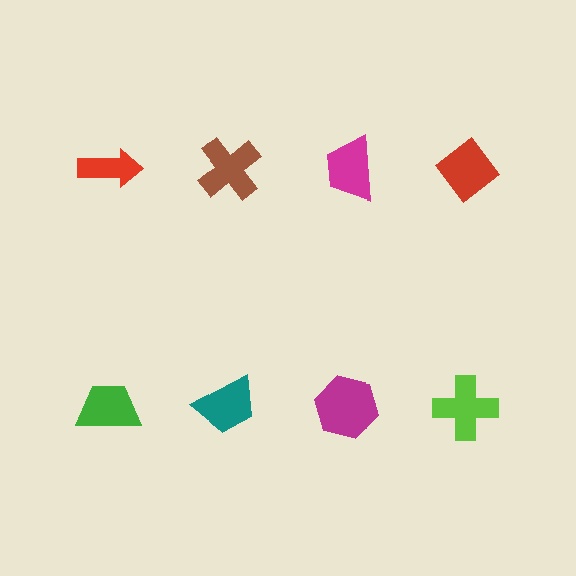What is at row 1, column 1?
A red arrow.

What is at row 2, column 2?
A teal trapezoid.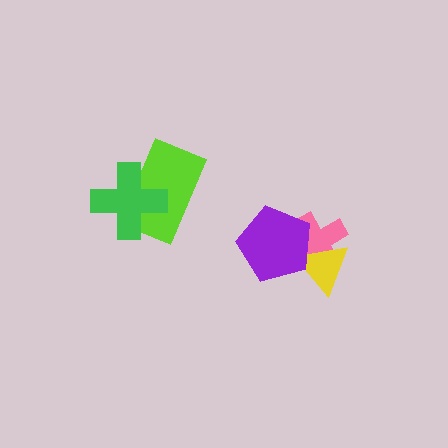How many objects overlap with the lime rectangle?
1 object overlaps with the lime rectangle.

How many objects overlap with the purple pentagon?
2 objects overlap with the purple pentagon.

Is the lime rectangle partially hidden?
Yes, it is partially covered by another shape.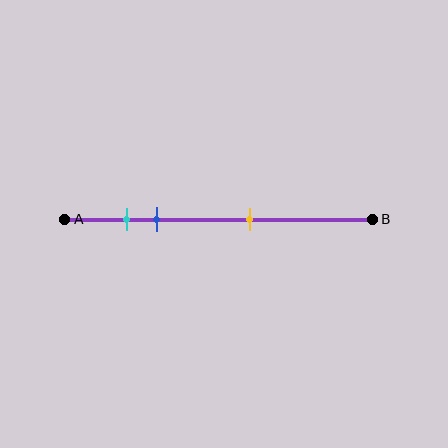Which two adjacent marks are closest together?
The cyan and blue marks are the closest adjacent pair.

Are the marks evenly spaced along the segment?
No, the marks are not evenly spaced.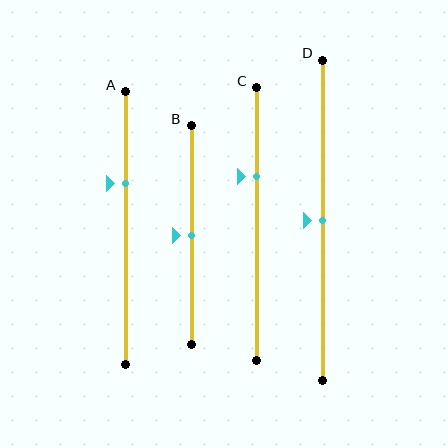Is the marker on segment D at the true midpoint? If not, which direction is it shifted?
Yes, the marker on segment D is at the true midpoint.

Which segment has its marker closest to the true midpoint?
Segment B has its marker closest to the true midpoint.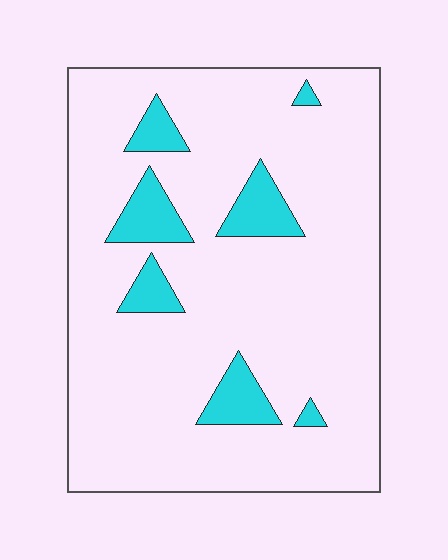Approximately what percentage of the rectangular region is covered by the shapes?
Approximately 10%.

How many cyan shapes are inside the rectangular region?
7.